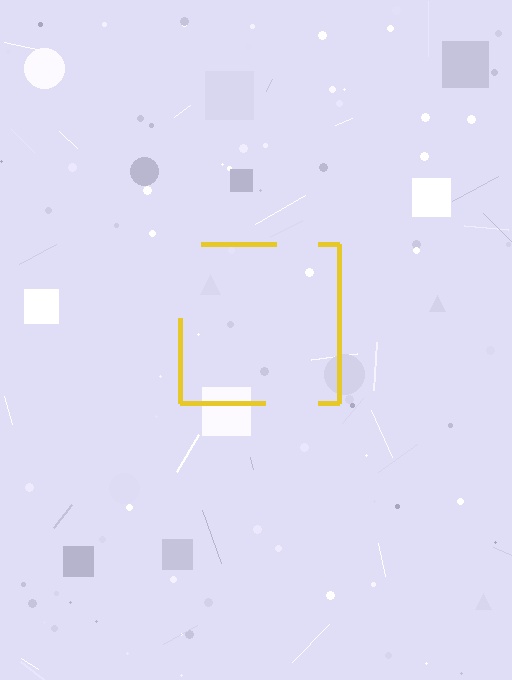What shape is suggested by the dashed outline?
The dashed outline suggests a square.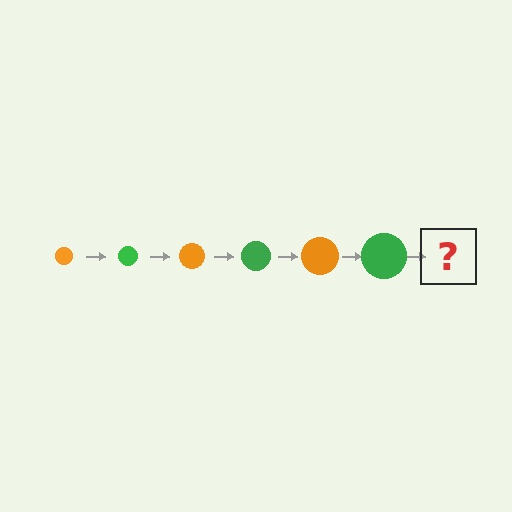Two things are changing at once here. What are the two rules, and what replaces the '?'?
The two rules are that the circle grows larger each step and the color cycles through orange and green. The '?' should be an orange circle, larger than the previous one.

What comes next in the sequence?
The next element should be an orange circle, larger than the previous one.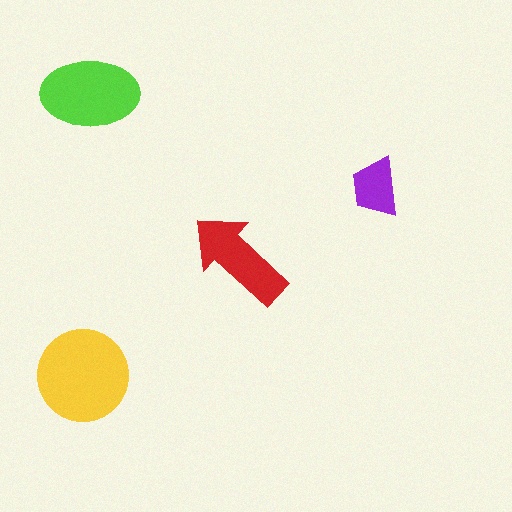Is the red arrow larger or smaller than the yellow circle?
Smaller.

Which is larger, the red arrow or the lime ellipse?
The lime ellipse.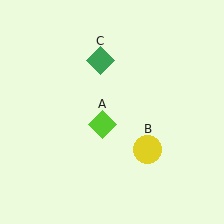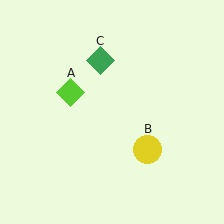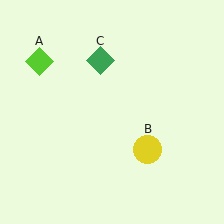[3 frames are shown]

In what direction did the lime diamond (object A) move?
The lime diamond (object A) moved up and to the left.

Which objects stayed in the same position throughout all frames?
Yellow circle (object B) and green diamond (object C) remained stationary.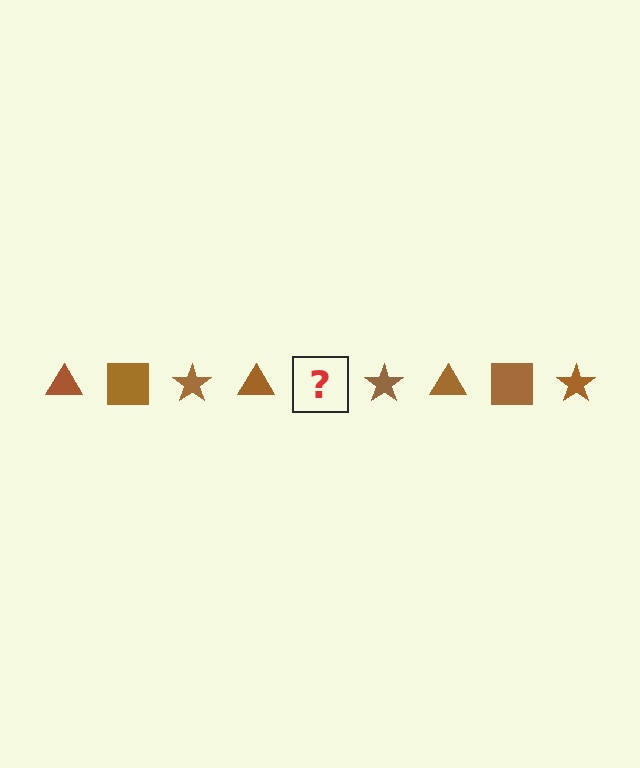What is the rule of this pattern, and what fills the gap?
The rule is that the pattern cycles through triangle, square, star shapes in brown. The gap should be filled with a brown square.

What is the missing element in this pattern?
The missing element is a brown square.